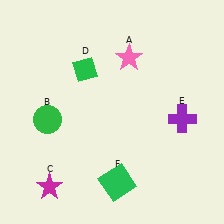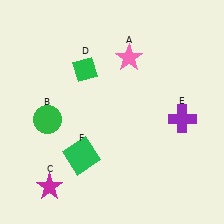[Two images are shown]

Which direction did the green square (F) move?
The green square (F) moved left.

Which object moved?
The green square (F) moved left.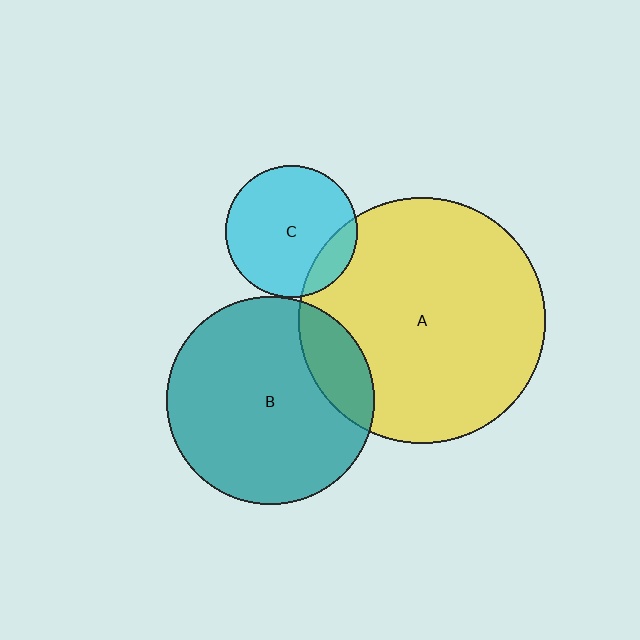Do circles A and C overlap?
Yes.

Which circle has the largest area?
Circle A (yellow).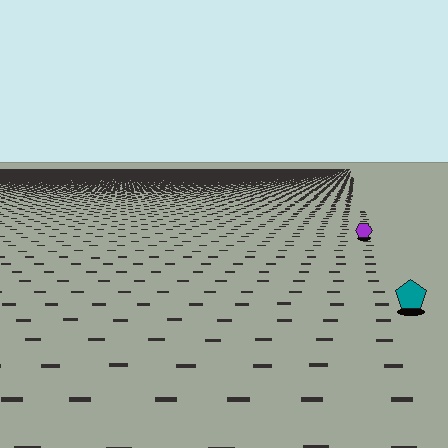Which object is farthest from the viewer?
The purple hexagon is farthest from the viewer. It appears smaller and the ground texture around it is denser.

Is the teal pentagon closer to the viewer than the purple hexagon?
Yes. The teal pentagon is closer — you can tell from the texture gradient: the ground texture is coarser near it.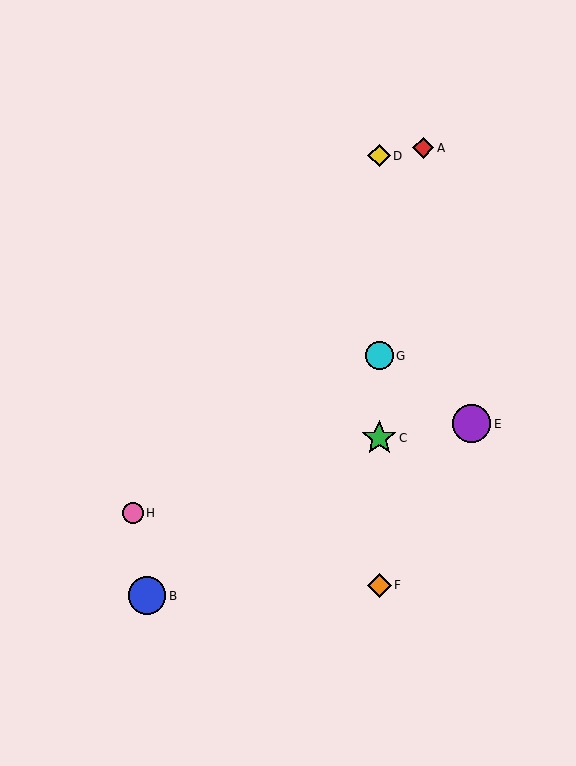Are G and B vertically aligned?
No, G is at x≈379 and B is at x≈147.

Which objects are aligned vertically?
Objects C, D, F, G are aligned vertically.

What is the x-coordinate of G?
Object G is at x≈379.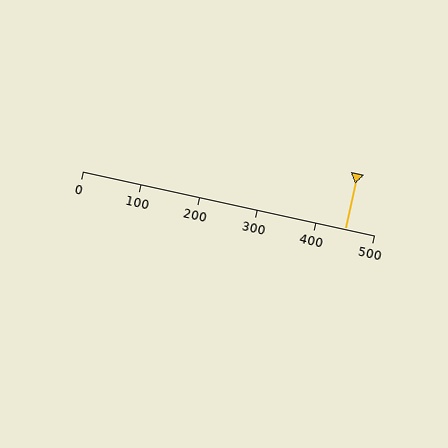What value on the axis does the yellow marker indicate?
The marker indicates approximately 450.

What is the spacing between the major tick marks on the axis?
The major ticks are spaced 100 apart.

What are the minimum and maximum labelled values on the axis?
The axis runs from 0 to 500.